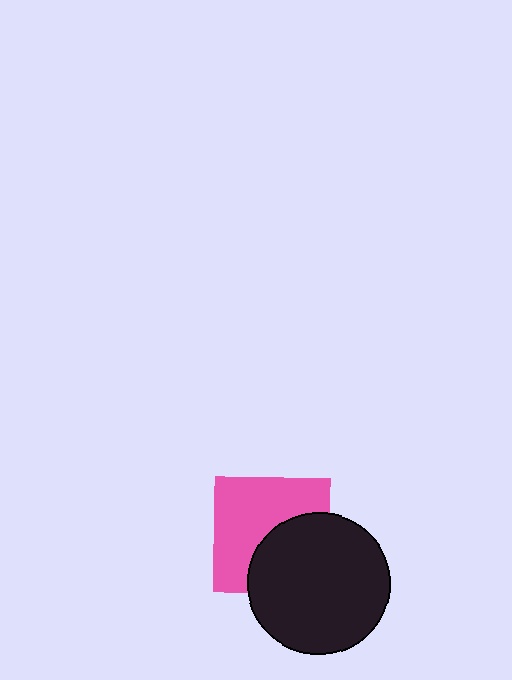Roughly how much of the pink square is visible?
About half of it is visible (roughly 58%).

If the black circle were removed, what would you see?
You would see the complete pink square.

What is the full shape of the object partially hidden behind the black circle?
The partially hidden object is a pink square.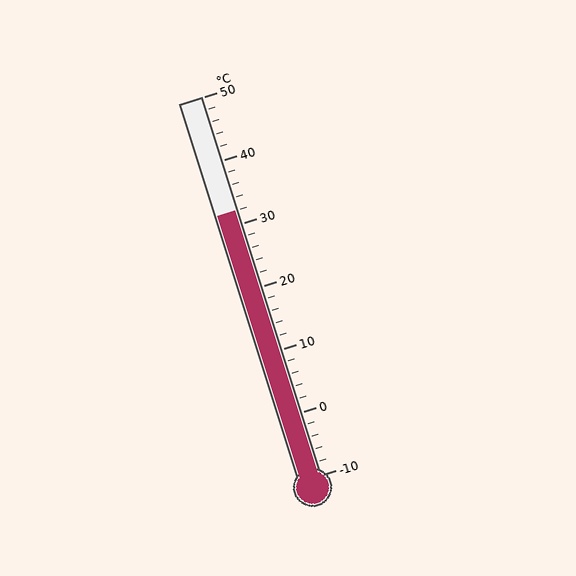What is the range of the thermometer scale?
The thermometer scale ranges from -10°C to 50°C.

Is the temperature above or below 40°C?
The temperature is below 40°C.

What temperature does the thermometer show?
The thermometer shows approximately 32°C.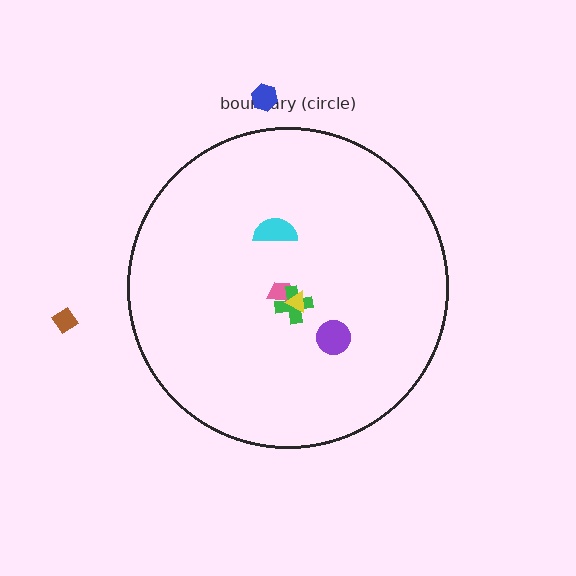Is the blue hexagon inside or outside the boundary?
Outside.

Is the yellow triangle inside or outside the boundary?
Inside.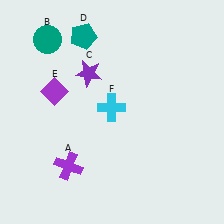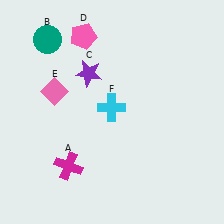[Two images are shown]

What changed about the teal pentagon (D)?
In Image 1, D is teal. In Image 2, it changed to pink.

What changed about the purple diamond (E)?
In Image 1, E is purple. In Image 2, it changed to pink.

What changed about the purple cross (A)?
In Image 1, A is purple. In Image 2, it changed to magenta.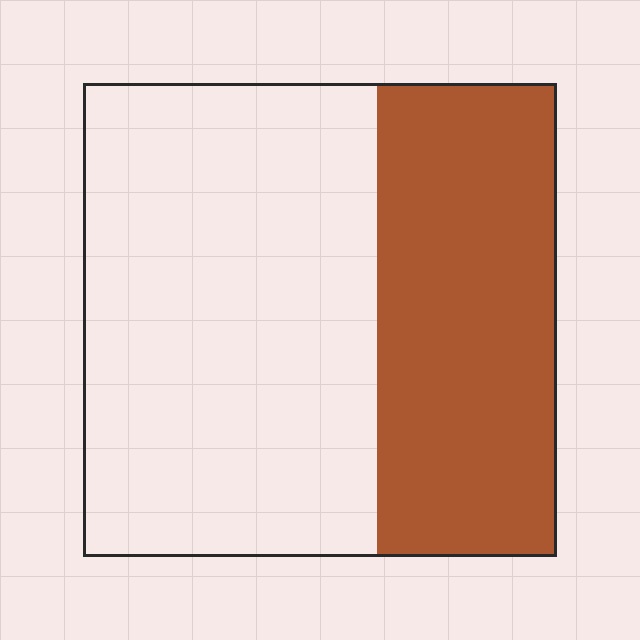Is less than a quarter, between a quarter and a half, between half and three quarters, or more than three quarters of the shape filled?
Between a quarter and a half.